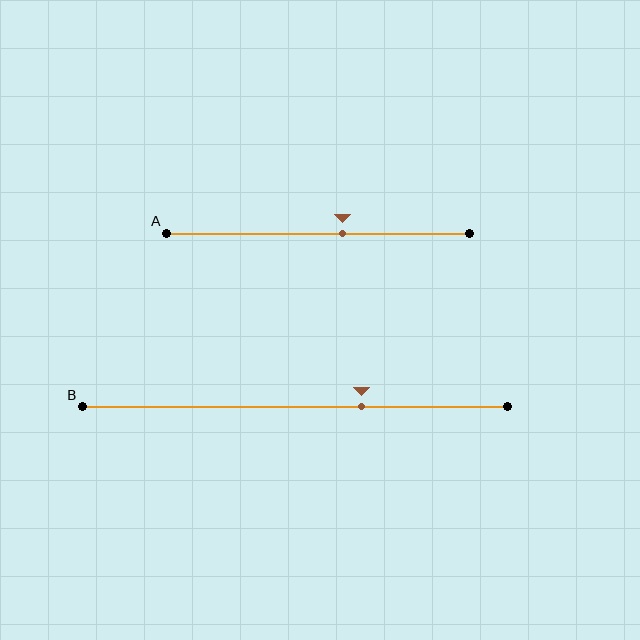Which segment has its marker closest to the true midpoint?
Segment A has its marker closest to the true midpoint.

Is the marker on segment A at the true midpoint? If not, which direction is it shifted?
No, the marker on segment A is shifted to the right by about 8% of the segment length.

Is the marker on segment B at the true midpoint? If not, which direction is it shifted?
No, the marker on segment B is shifted to the right by about 16% of the segment length.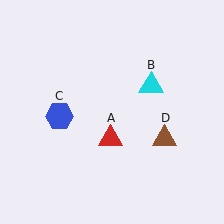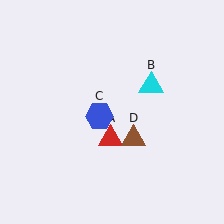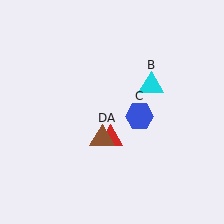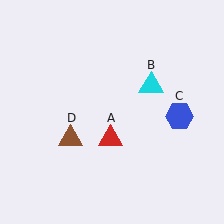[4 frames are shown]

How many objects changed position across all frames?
2 objects changed position: blue hexagon (object C), brown triangle (object D).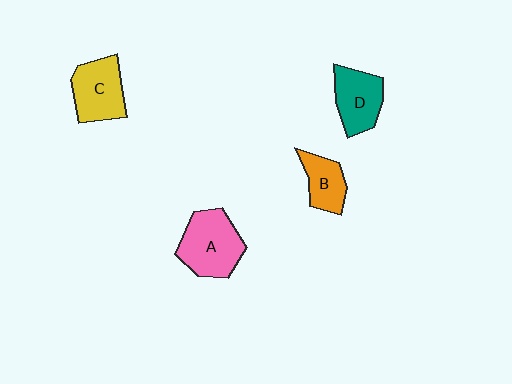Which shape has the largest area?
Shape A (pink).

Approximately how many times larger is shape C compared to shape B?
Approximately 1.4 times.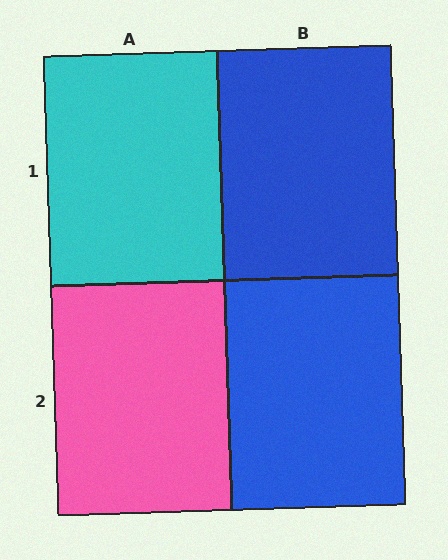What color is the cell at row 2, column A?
Pink.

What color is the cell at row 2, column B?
Blue.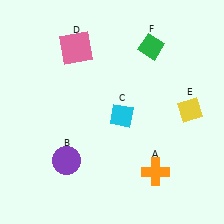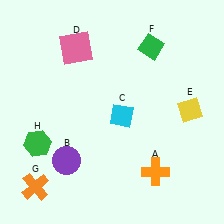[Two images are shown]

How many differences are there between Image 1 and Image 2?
There are 2 differences between the two images.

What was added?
An orange cross (G), a green hexagon (H) were added in Image 2.